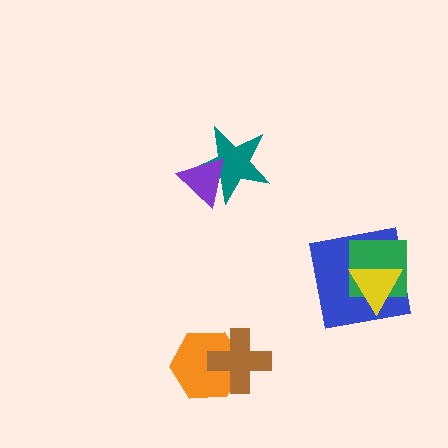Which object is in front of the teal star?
The purple triangle is in front of the teal star.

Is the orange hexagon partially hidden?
Yes, it is partially covered by another shape.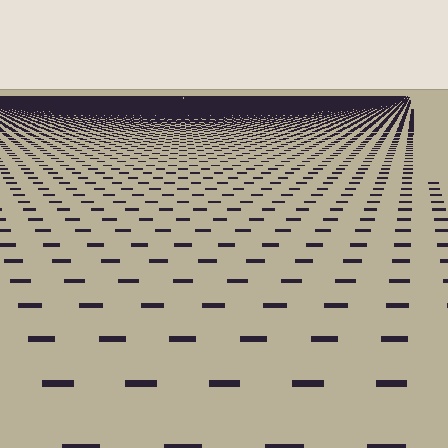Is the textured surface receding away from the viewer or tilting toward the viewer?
The surface is receding away from the viewer. Texture elements get smaller and denser toward the top.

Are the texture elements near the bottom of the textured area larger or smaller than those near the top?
Larger. Near the bottom, elements are closer to the viewer and appear at a bigger on-screen size.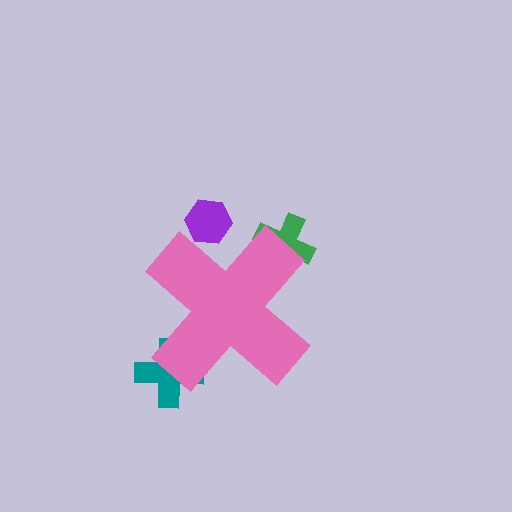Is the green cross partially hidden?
Yes, the green cross is partially hidden behind the pink cross.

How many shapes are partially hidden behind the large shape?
3 shapes are partially hidden.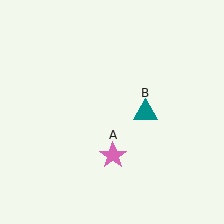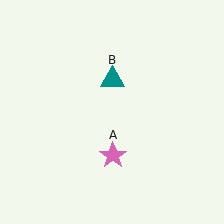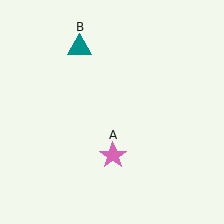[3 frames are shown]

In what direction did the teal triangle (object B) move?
The teal triangle (object B) moved up and to the left.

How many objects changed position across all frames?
1 object changed position: teal triangle (object B).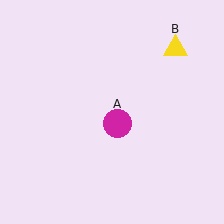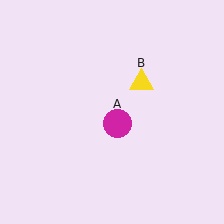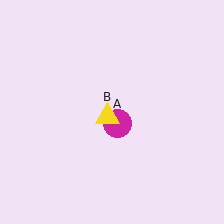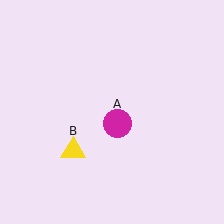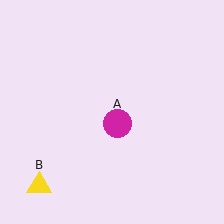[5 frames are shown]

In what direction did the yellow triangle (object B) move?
The yellow triangle (object B) moved down and to the left.